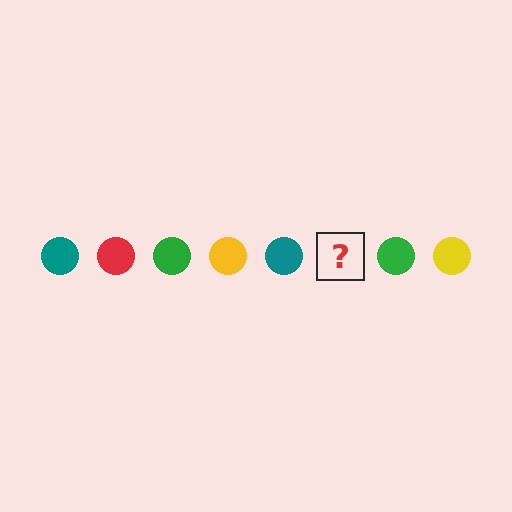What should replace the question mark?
The question mark should be replaced with a red circle.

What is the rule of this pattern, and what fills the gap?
The rule is that the pattern cycles through teal, red, green, yellow circles. The gap should be filled with a red circle.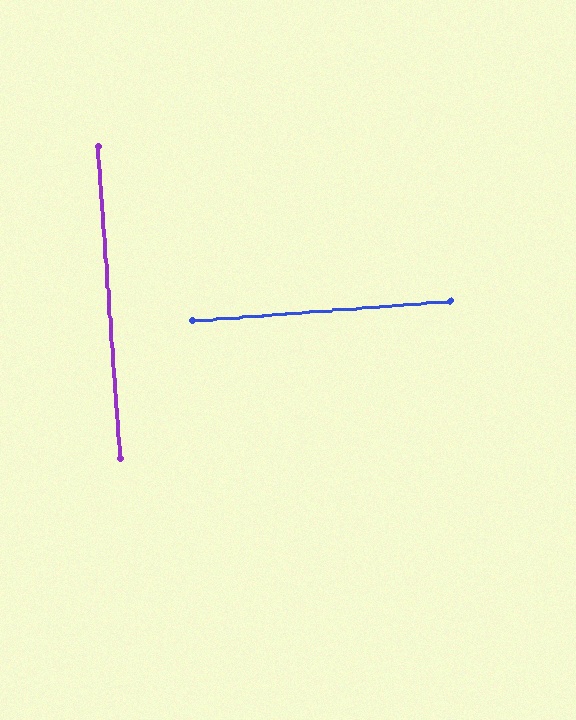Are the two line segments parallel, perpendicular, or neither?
Perpendicular — they meet at approximately 90°.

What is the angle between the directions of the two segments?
Approximately 90 degrees.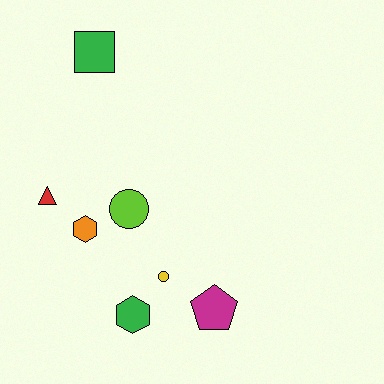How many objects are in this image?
There are 7 objects.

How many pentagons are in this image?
There is 1 pentagon.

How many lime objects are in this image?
There is 1 lime object.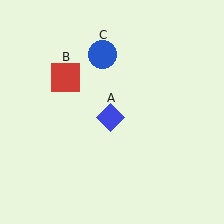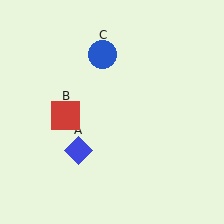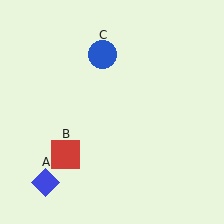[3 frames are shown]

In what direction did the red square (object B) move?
The red square (object B) moved down.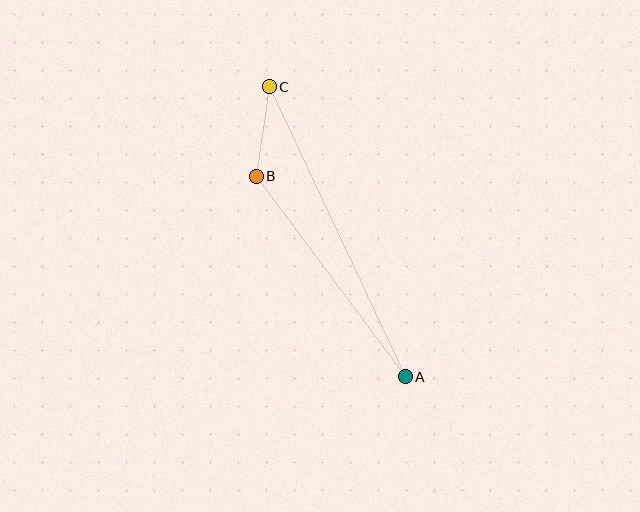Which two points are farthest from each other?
Points A and C are farthest from each other.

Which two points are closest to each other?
Points B and C are closest to each other.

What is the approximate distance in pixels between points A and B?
The distance between A and B is approximately 250 pixels.